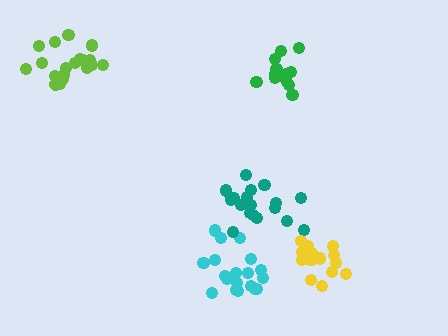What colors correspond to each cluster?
The clusters are colored: cyan, green, teal, yellow, lime.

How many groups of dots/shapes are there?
There are 5 groups.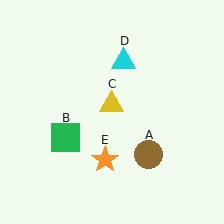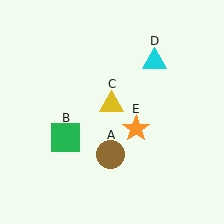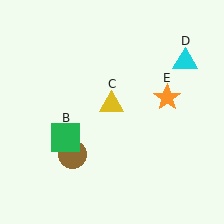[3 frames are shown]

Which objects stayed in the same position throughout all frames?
Green square (object B) and yellow triangle (object C) remained stationary.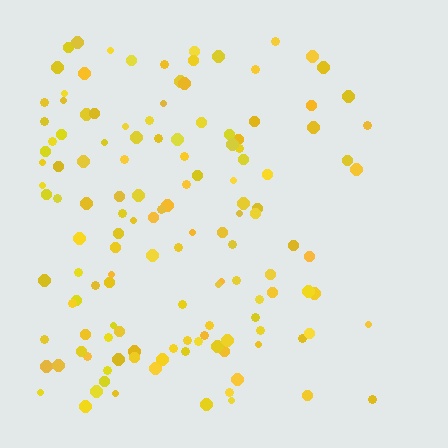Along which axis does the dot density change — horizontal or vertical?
Horizontal.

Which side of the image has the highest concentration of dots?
The left.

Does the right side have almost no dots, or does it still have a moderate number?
Still a moderate number, just noticeably fewer than the left.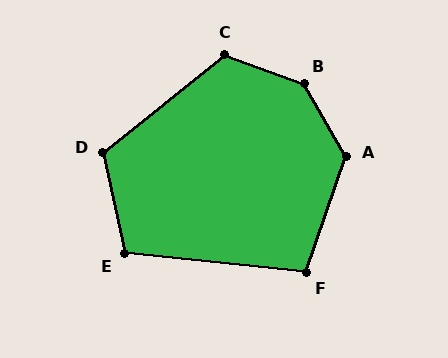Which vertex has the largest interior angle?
B, at approximately 140 degrees.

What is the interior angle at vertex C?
Approximately 121 degrees (obtuse).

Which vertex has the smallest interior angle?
F, at approximately 103 degrees.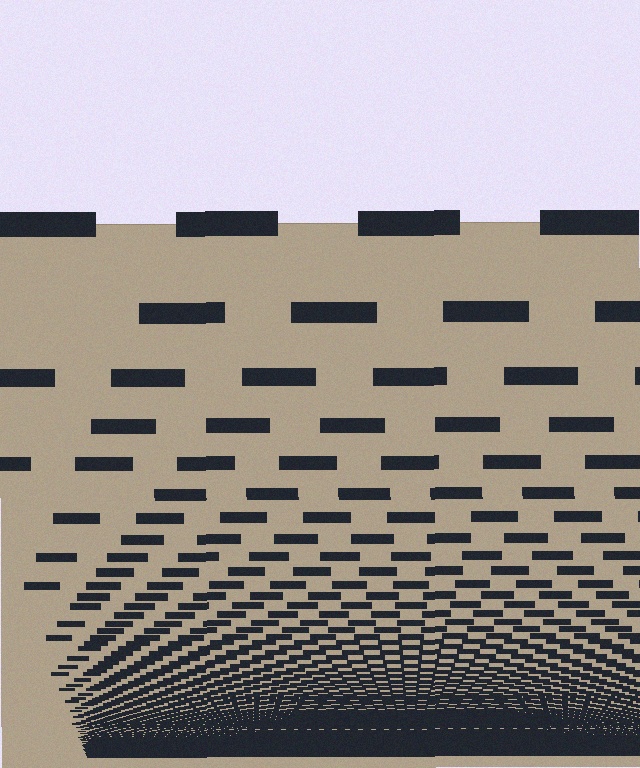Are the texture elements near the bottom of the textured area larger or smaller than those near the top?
Smaller. The gradient is inverted — elements near the bottom are smaller and denser.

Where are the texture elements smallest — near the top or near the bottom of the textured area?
Near the bottom.